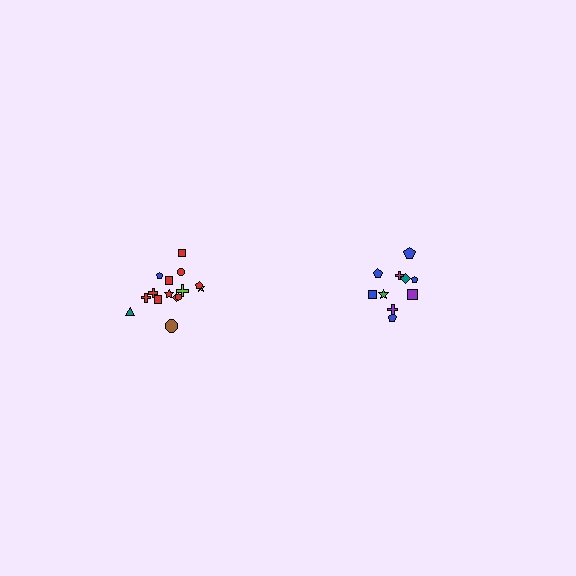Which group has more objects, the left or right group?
The left group.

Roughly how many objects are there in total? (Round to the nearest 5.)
Roughly 25 objects in total.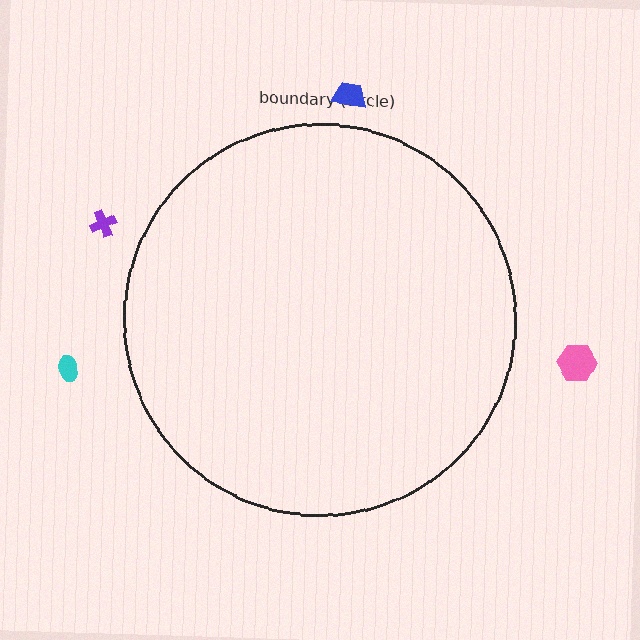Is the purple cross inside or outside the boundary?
Outside.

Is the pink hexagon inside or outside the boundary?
Outside.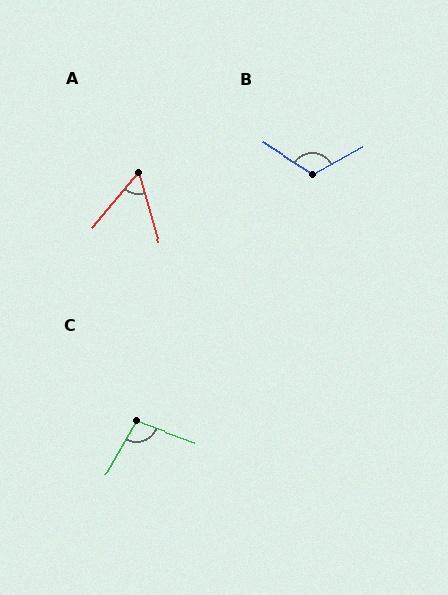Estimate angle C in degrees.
Approximately 99 degrees.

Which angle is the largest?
B, at approximately 119 degrees.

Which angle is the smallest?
A, at approximately 56 degrees.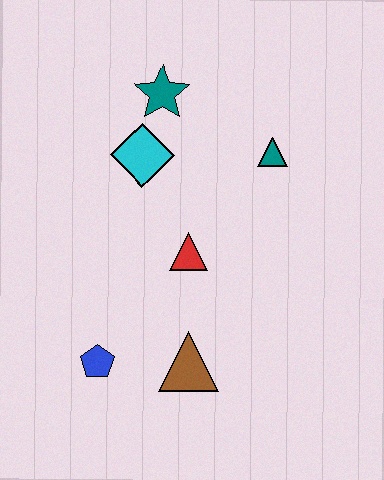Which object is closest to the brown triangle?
The blue pentagon is closest to the brown triangle.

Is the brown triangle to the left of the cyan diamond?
No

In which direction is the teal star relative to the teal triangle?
The teal star is to the left of the teal triangle.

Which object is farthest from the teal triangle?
The blue pentagon is farthest from the teal triangle.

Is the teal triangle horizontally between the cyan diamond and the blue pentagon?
No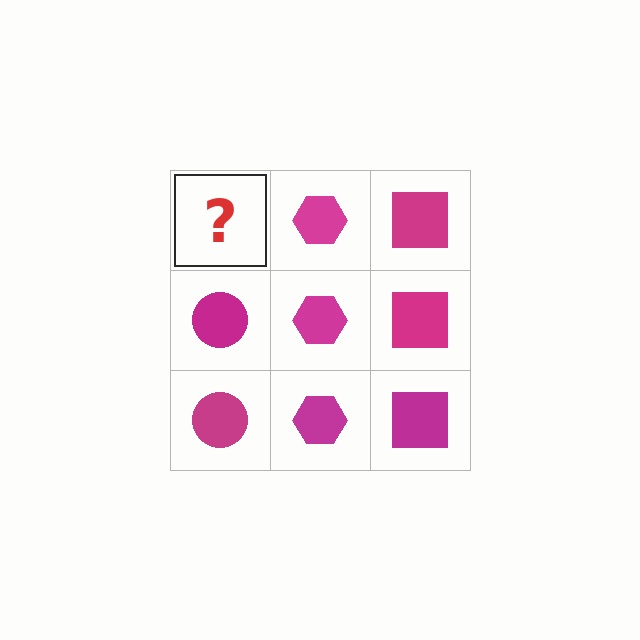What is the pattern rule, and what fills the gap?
The rule is that each column has a consistent shape. The gap should be filled with a magenta circle.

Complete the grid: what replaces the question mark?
The question mark should be replaced with a magenta circle.